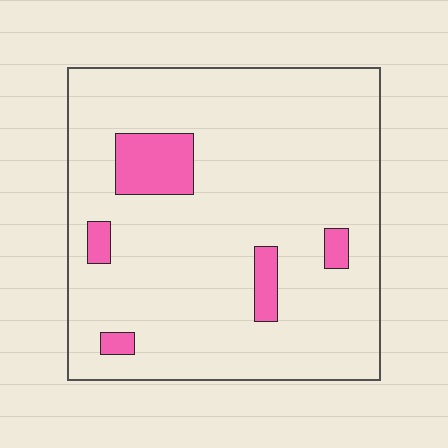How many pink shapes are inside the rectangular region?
5.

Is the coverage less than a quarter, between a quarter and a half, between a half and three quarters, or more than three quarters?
Less than a quarter.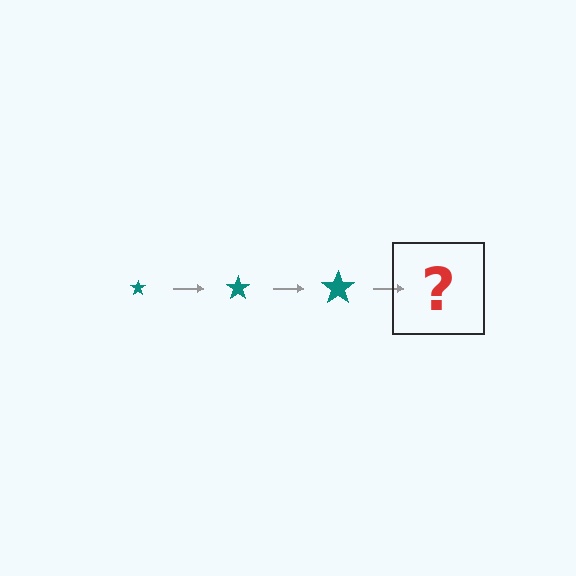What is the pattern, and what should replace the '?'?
The pattern is that the star gets progressively larger each step. The '?' should be a teal star, larger than the previous one.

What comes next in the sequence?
The next element should be a teal star, larger than the previous one.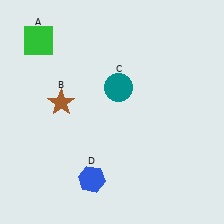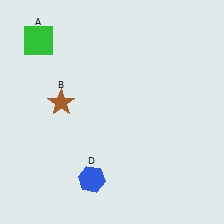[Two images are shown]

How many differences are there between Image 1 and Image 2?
There is 1 difference between the two images.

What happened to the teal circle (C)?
The teal circle (C) was removed in Image 2. It was in the top-right area of Image 1.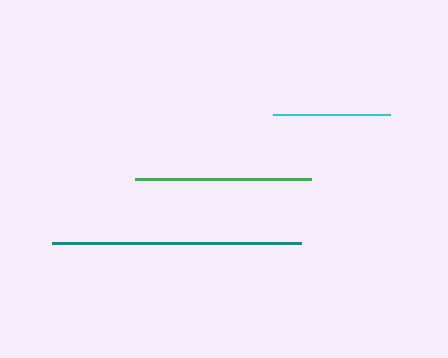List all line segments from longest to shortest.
From longest to shortest: teal, green, cyan.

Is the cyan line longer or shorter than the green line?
The green line is longer than the cyan line.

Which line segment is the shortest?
The cyan line is the shortest at approximately 117 pixels.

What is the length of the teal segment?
The teal segment is approximately 249 pixels long.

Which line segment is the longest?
The teal line is the longest at approximately 249 pixels.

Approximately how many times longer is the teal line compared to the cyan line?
The teal line is approximately 2.1 times the length of the cyan line.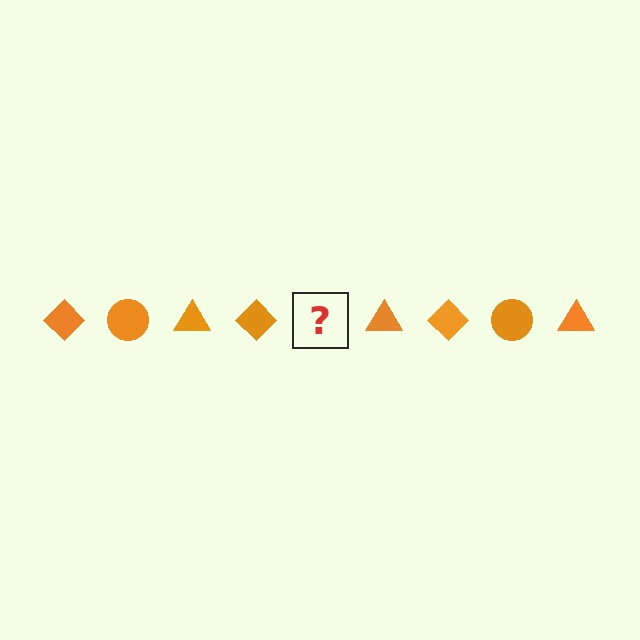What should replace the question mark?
The question mark should be replaced with an orange circle.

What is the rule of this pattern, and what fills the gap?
The rule is that the pattern cycles through diamond, circle, triangle shapes in orange. The gap should be filled with an orange circle.